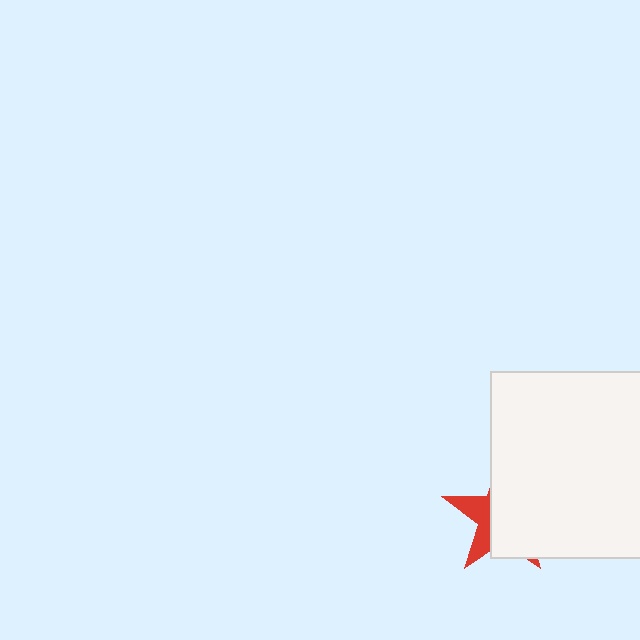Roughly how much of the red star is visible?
A small part of it is visible (roughly 31%).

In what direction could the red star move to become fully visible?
The red star could move left. That would shift it out from behind the white square entirely.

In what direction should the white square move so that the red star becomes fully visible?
The white square should move right. That is the shortest direction to clear the overlap and leave the red star fully visible.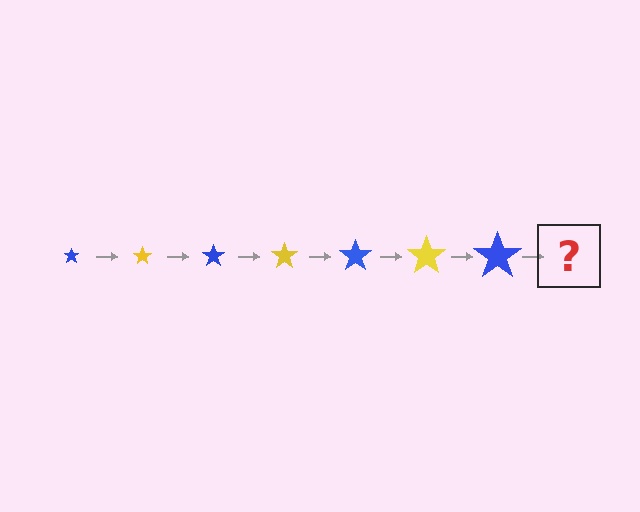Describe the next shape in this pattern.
It should be a yellow star, larger than the previous one.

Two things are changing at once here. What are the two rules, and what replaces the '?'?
The two rules are that the star grows larger each step and the color cycles through blue and yellow. The '?' should be a yellow star, larger than the previous one.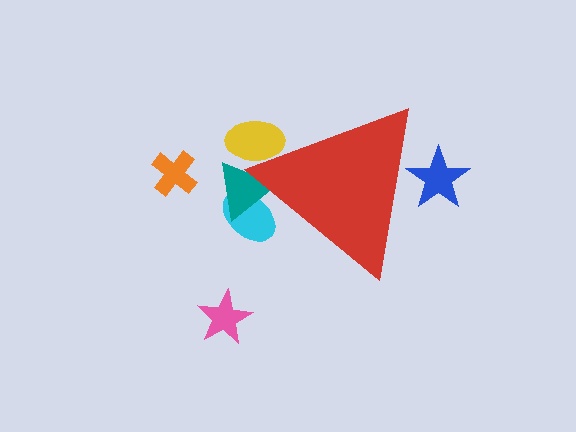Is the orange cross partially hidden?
No, the orange cross is fully visible.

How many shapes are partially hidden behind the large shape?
4 shapes are partially hidden.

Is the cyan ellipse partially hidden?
Yes, the cyan ellipse is partially hidden behind the red triangle.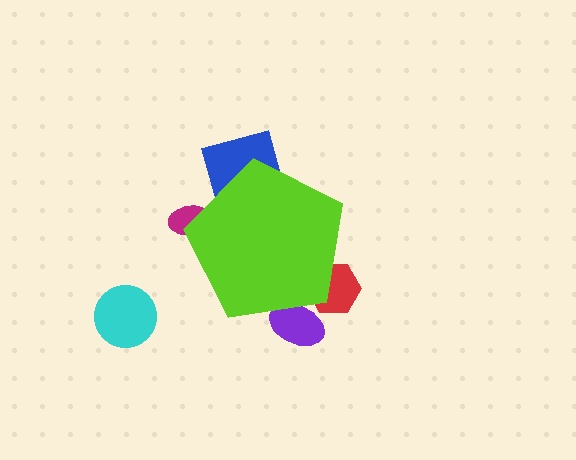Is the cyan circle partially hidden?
No, the cyan circle is fully visible.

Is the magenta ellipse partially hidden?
Yes, the magenta ellipse is partially hidden behind the lime pentagon.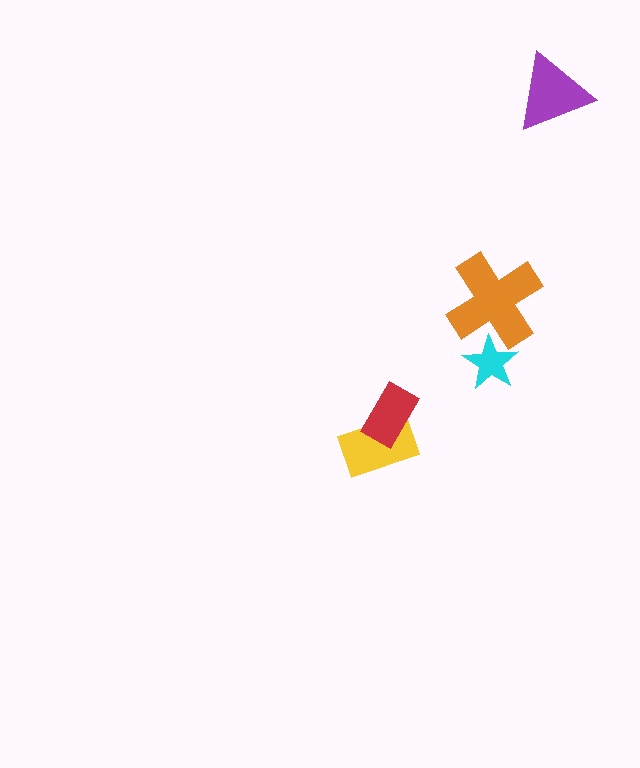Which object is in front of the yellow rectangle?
The red rectangle is in front of the yellow rectangle.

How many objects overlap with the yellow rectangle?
1 object overlaps with the yellow rectangle.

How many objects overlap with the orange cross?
1 object overlaps with the orange cross.